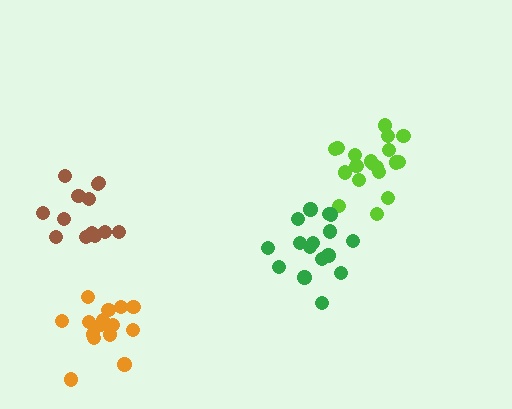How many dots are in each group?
Group 1: 14 dots, Group 2: 16 dots, Group 3: 19 dots, Group 4: 16 dots (65 total).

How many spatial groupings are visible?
There are 4 spatial groupings.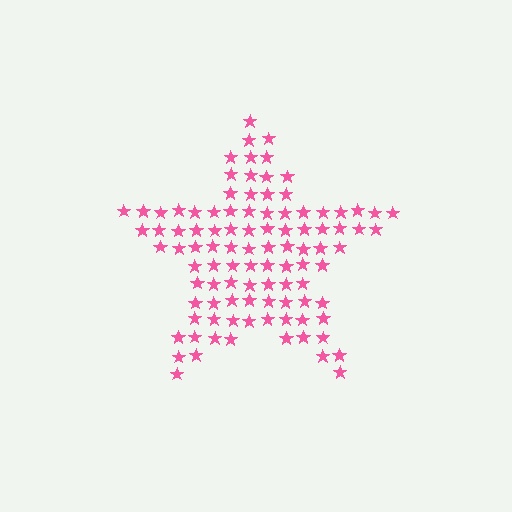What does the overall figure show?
The overall figure shows a star.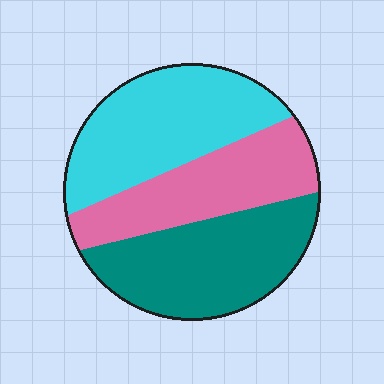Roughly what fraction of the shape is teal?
Teal covers about 35% of the shape.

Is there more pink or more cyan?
Cyan.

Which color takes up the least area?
Pink, at roughly 30%.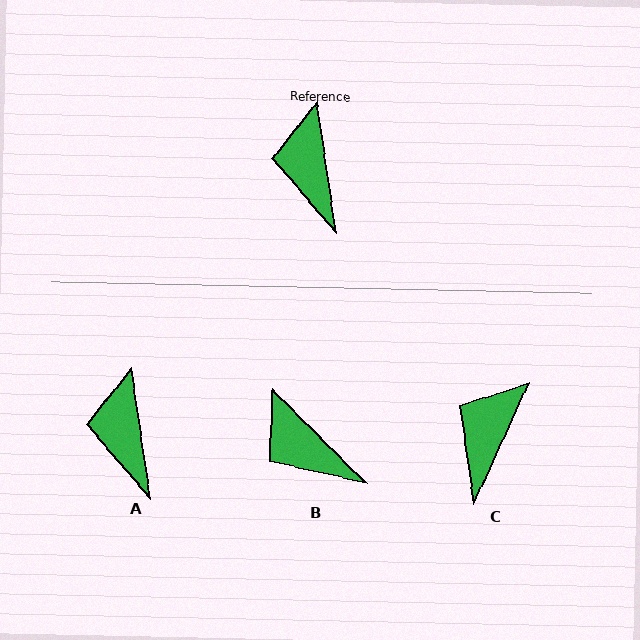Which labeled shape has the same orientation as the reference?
A.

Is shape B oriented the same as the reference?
No, it is off by about 37 degrees.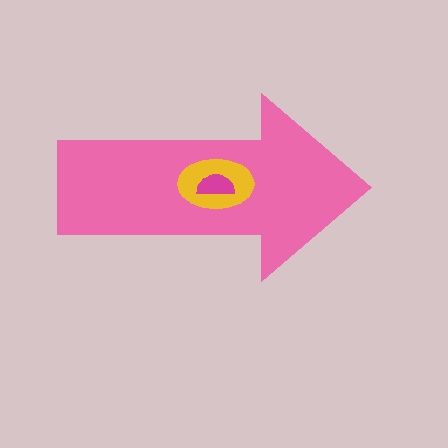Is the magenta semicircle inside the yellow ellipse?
Yes.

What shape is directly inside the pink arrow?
The yellow ellipse.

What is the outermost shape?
The pink arrow.